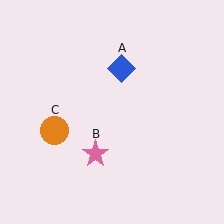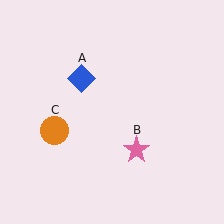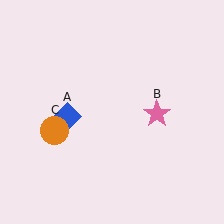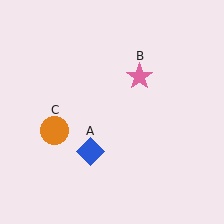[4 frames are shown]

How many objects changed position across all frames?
2 objects changed position: blue diamond (object A), pink star (object B).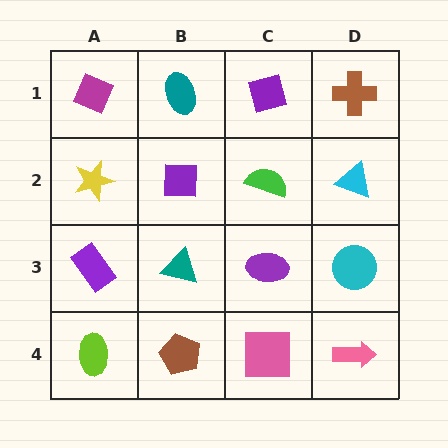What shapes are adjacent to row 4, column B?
A teal triangle (row 3, column B), a lime ellipse (row 4, column A), a pink square (row 4, column C).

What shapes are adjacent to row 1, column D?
A cyan triangle (row 2, column D), a purple square (row 1, column C).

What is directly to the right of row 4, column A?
A brown pentagon.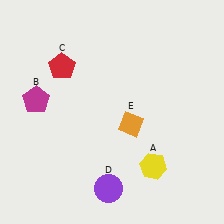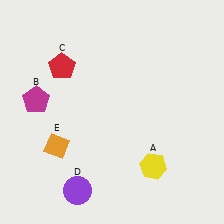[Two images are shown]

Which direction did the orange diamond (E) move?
The orange diamond (E) moved left.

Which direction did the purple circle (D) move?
The purple circle (D) moved left.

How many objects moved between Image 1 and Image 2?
2 objects moved between the two images.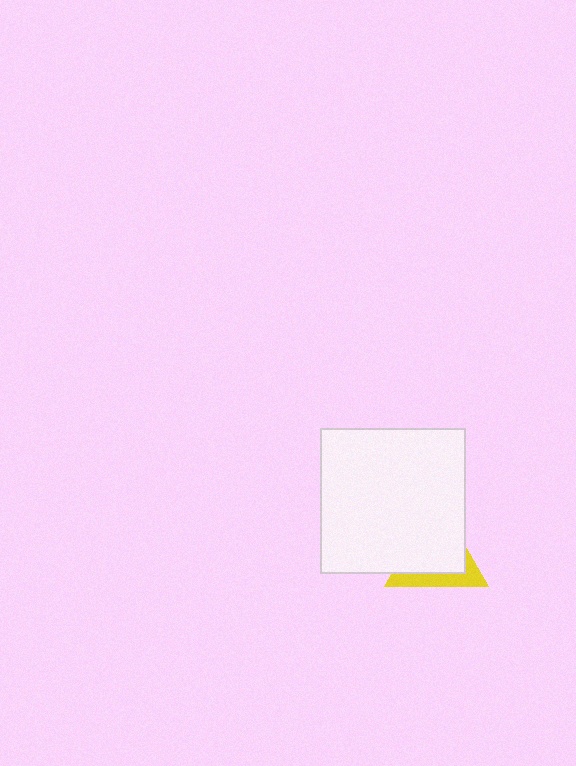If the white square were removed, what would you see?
You would see the complete yellow triangle.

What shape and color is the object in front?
The object in front is a white square.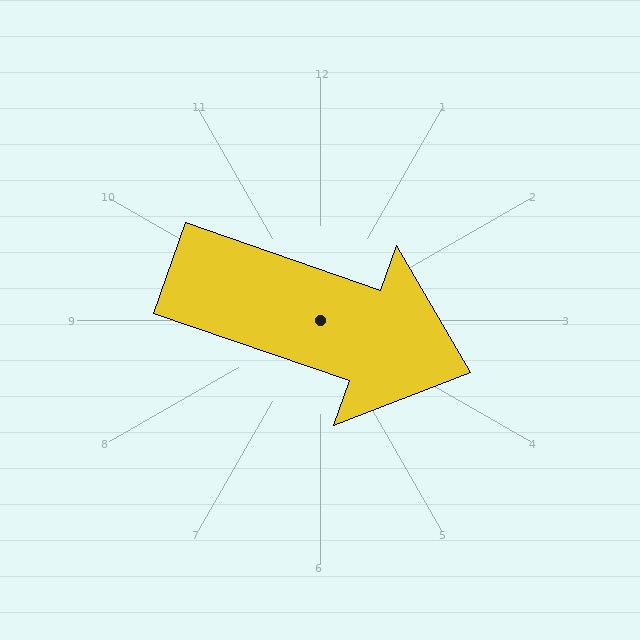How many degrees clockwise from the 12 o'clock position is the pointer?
Approximately 109 degrees.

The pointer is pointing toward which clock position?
Roughly 4 o'clock.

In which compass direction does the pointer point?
East.